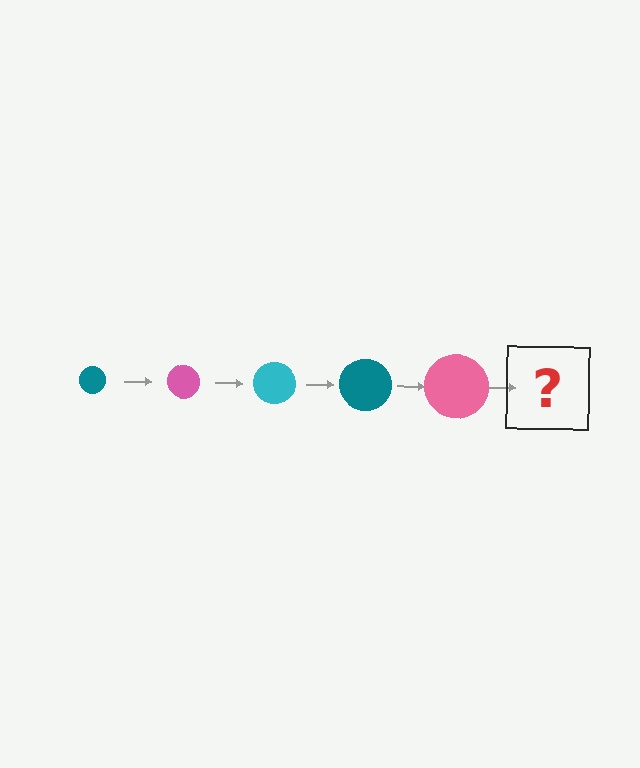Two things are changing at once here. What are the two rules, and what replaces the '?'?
The two rules are that the circle grows larger each step and the color cycles through teal, pink, and cyan. The '?' should be a cyan circle, larger than the previous one.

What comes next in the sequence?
The next element should be a cyan circle, larger than the previous one.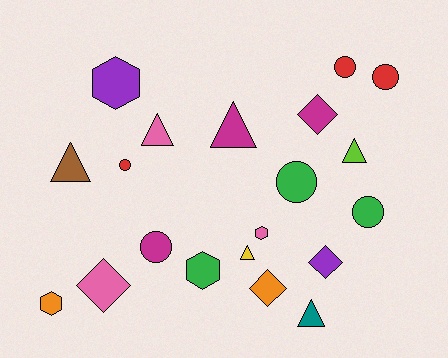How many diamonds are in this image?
There are 4 diamonds.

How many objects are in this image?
There are 20 objects.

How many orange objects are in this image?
There are 2 orange objects.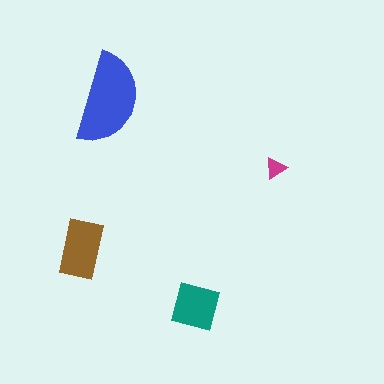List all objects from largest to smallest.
The blue semicircle, the brown rectangle, the teal square, the magenta triangle.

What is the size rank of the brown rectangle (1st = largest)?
2nd.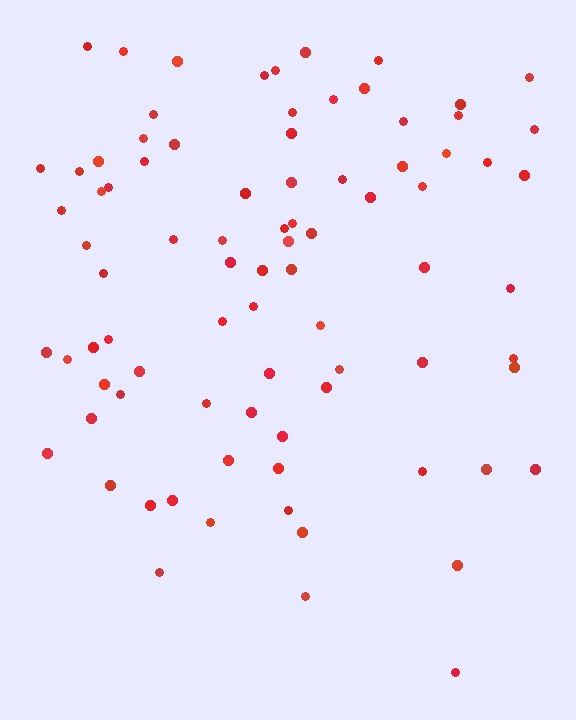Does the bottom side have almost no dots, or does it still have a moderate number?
Still a moderate number, just noticeably fewer than the top.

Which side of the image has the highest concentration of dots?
The top.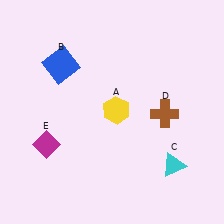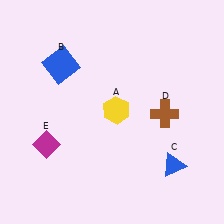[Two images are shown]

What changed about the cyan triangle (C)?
In Image 1, C is cyan. In Image 2, it changed to blue.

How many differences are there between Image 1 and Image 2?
There is 1 difference between the two images.